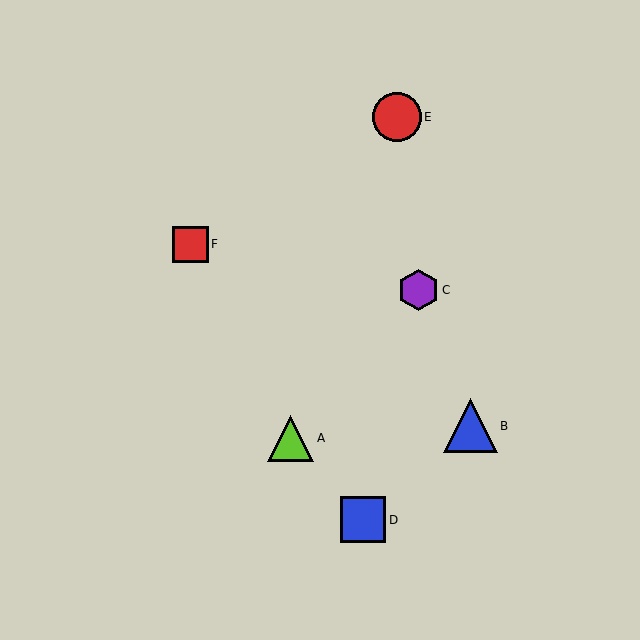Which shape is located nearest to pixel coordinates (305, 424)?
The lime triangle (labeled A) at (290, 438) is nearest to that location.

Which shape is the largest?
The blue triangle (labeled B) is the largest.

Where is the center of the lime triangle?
The center of the lime triangle is at (290, 438).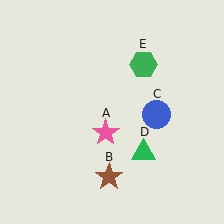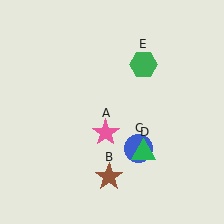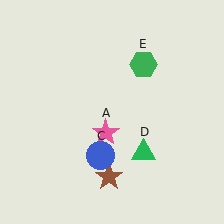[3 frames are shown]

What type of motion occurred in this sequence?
The blue circle (object C) rotated clockwise around the center of the scene.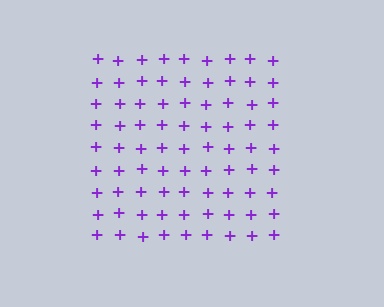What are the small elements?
The small elements are plus signs.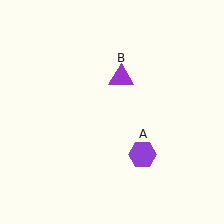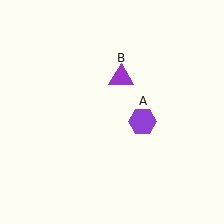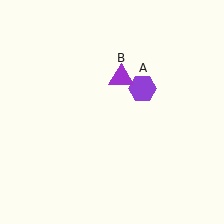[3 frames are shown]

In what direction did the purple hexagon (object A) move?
The purple hexagon (object A) moved up.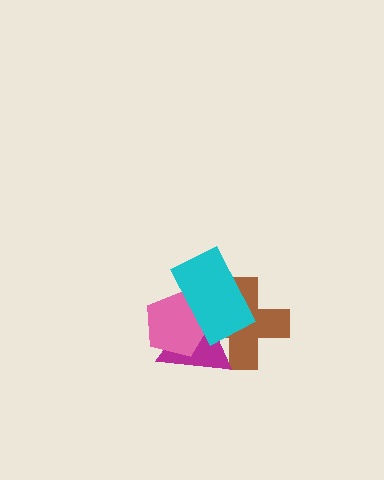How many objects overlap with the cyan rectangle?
3 objects overlap with the cyan rectangle.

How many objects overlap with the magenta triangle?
3 objects overlap with the magenta triangle.